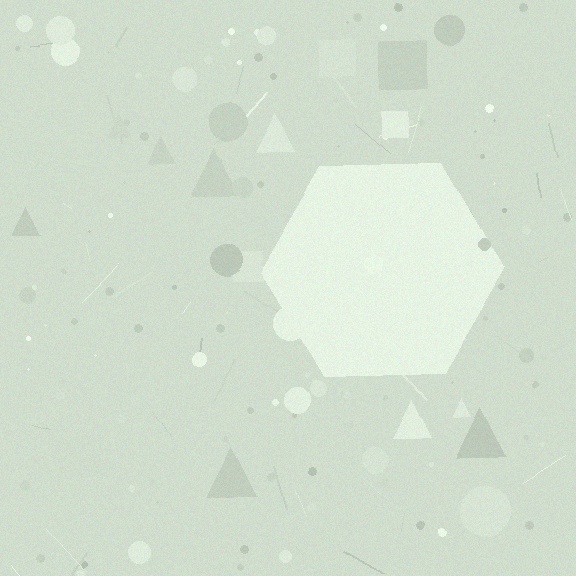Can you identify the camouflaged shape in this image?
The camouflaged shape is a hexagon.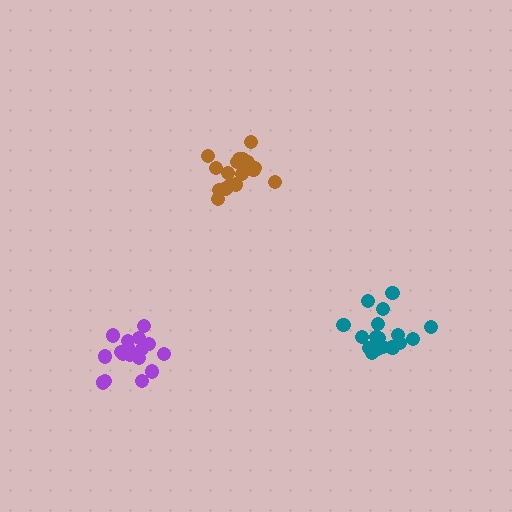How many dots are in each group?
Group 1: 18 dots, Group 2: 17 dots, Group 3: 18 dots (53 total).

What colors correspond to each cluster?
The clusters are colored: purple, brown, teal.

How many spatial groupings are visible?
There are 3 spatial groupings.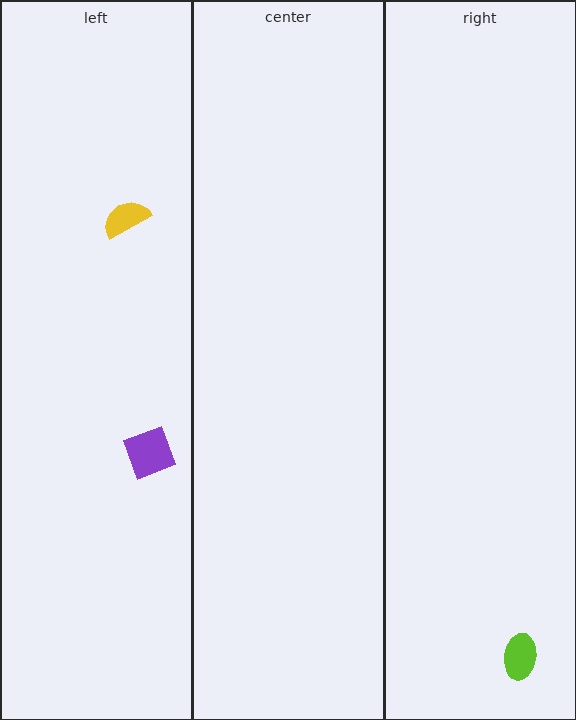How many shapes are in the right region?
1.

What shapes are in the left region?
The yellow semicircle, the purple square.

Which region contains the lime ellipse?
The right region.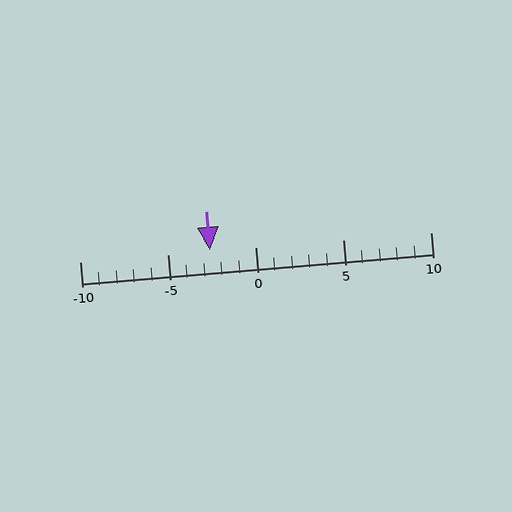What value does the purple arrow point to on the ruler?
The purple arrow points to approximately -3.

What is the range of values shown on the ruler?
The ruler shows values from -10 to 10.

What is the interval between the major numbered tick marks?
The major tick marks are spaced 5 units apart.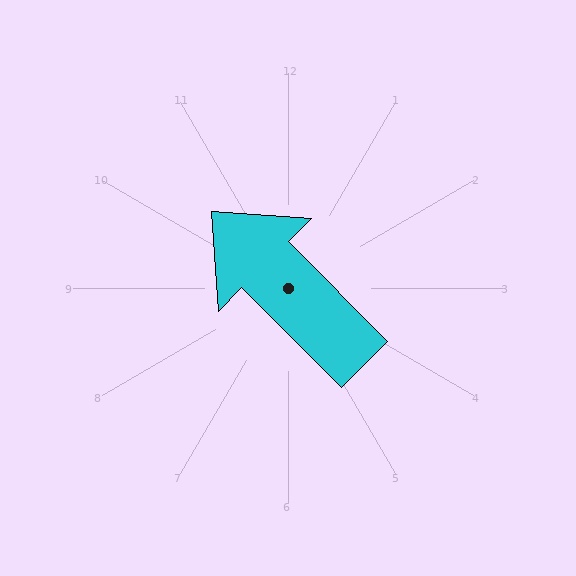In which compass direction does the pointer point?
Northwest.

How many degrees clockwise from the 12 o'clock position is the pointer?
Approximately 315 degrees.